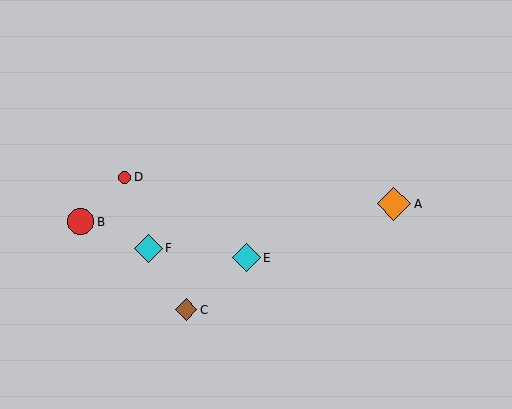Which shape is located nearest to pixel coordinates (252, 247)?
The cyan diamond (labeled E) at (246, 258) is nearest to that location.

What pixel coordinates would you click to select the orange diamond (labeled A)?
Click at (394, 204) to select the orange diamond A.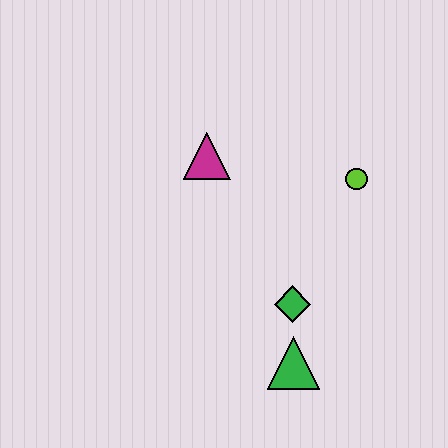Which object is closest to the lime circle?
The green diamond is closest to the lime circle.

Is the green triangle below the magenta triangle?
Yes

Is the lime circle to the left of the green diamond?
No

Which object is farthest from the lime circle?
The green triangle is farthest from the lime circle.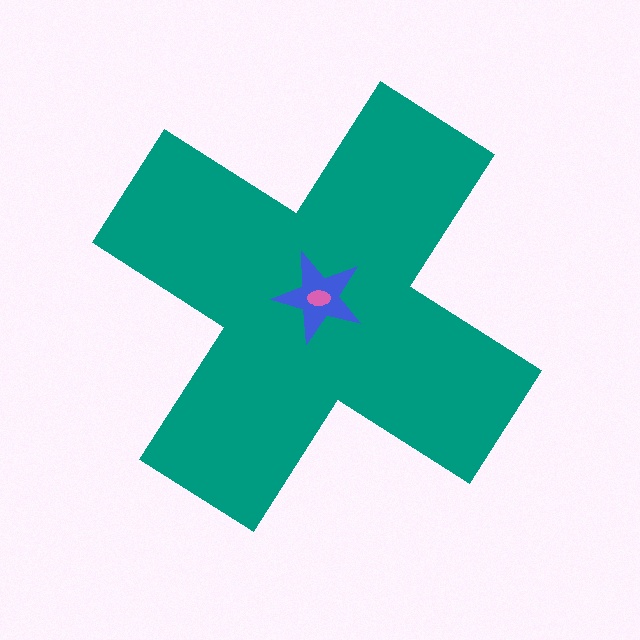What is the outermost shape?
The teal cross.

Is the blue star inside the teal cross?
Yes.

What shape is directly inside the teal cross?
The blue star.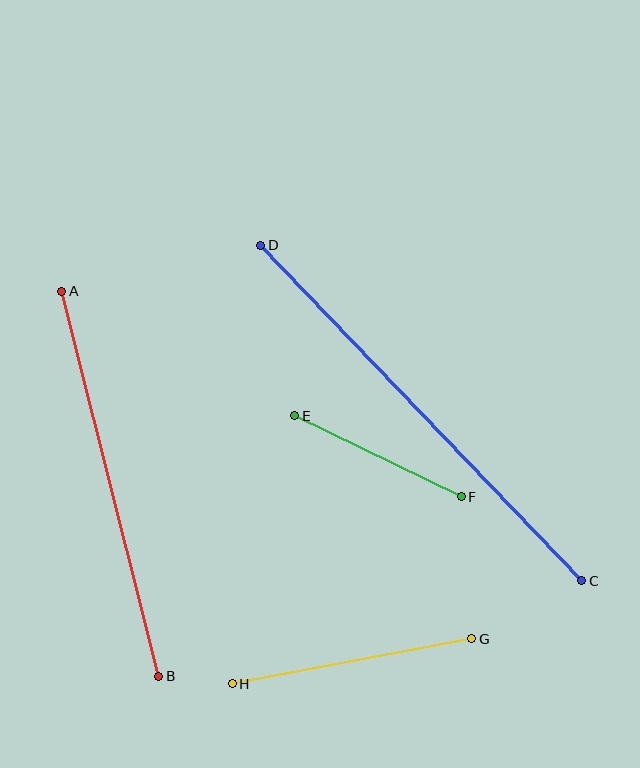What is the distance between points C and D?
The distance is approximately 465 pixels.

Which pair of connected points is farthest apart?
Points C and D are farthest apart.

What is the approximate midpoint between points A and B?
The midpoint is at approximately (110, 484) pixels.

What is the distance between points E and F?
The distance is approximately 185 pixels.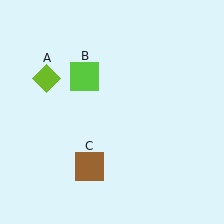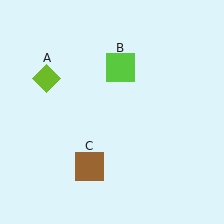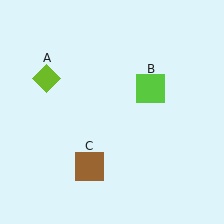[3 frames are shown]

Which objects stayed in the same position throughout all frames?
Lime diamond (object A) and brown square (object C) remained stationary.